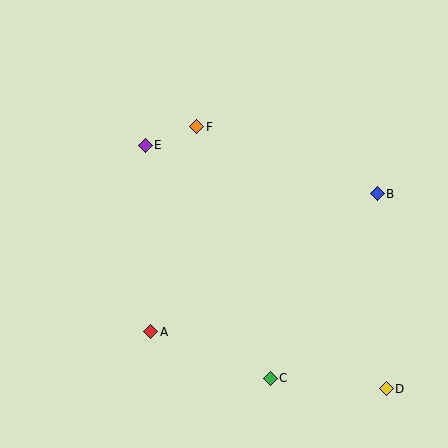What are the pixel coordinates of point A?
Point A is at (151, 332).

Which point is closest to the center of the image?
Point F at (197, 127) is closest to the center.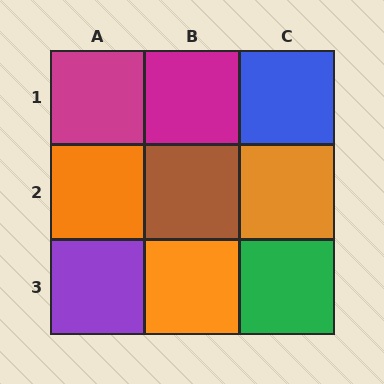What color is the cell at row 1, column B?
Magenta.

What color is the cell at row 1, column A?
Magenta.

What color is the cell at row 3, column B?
Orange.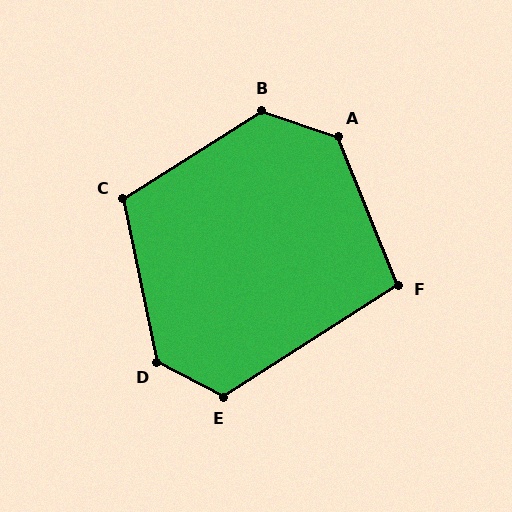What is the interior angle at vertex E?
Approximately 119 degrees (obtuse).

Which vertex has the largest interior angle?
A, at approximately 130 degrees.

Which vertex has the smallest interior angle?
F, at approximately 101 degrees.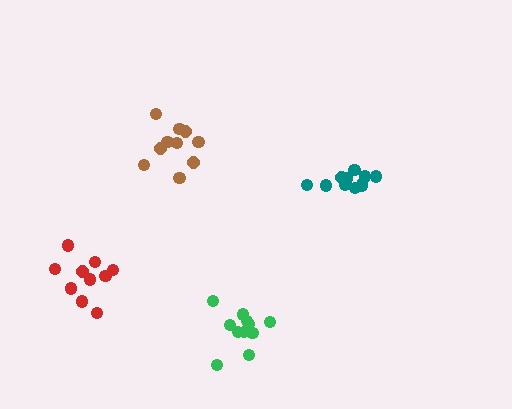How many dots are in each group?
Group 1: 11 dots, Group 2: 11 dots, Group 3: 10 dots, Group 4: 11 dots (43 total).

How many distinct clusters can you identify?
There are 4 distinct clusters.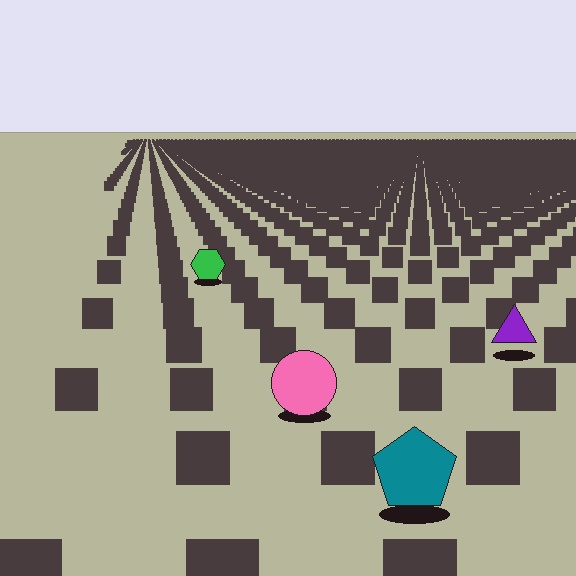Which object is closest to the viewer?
The teal pentagon is closest. The texture marks near it are larger and more spread out.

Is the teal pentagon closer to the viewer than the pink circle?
Yes. The teal pentagon is closer — you can tell from the texture gradient: the ground texture is coarser near it.